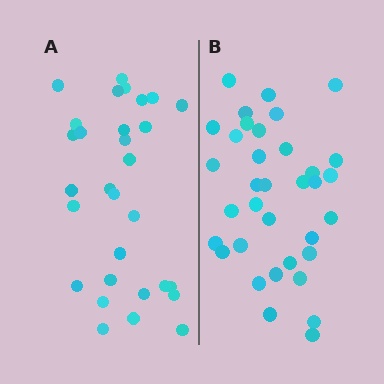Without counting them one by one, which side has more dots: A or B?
Region B (the right region) has more dots.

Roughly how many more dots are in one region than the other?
Region B has about 5 more dots than region A.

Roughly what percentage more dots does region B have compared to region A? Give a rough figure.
About 15% more.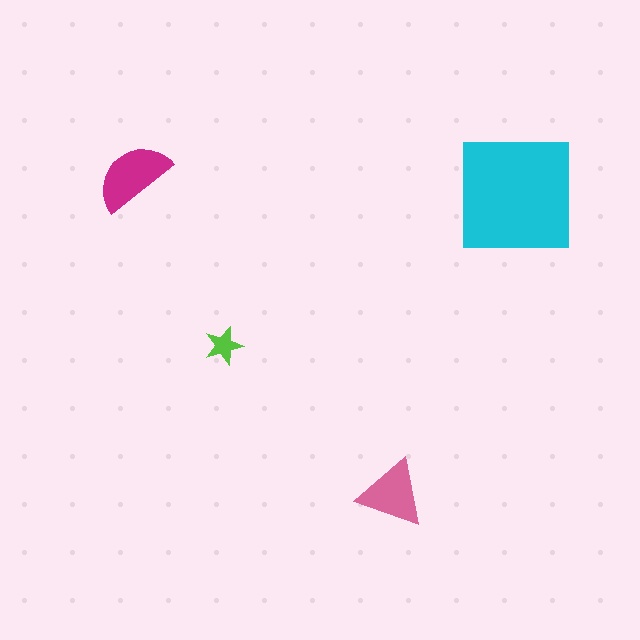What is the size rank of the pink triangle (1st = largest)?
3rd.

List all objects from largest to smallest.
The cyan square, the magenta semicircle, the pink triangle, the lime star.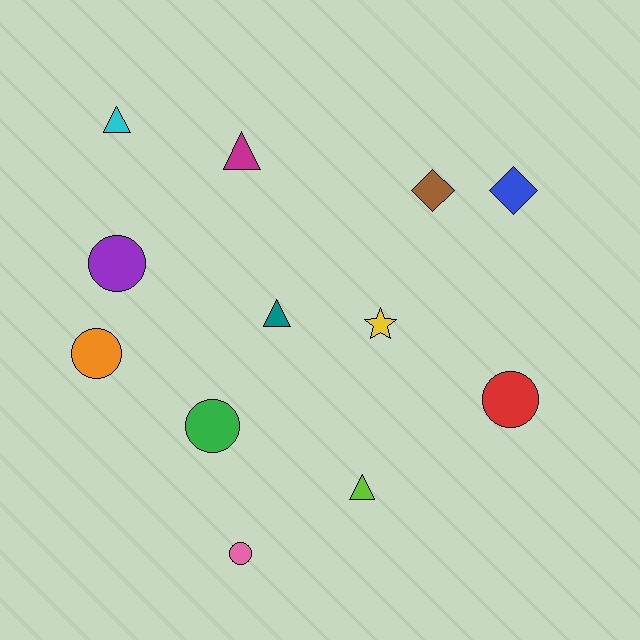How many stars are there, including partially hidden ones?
There is 1 star.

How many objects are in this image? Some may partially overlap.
There are 12 objects.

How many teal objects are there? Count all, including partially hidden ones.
There is 1 teal object.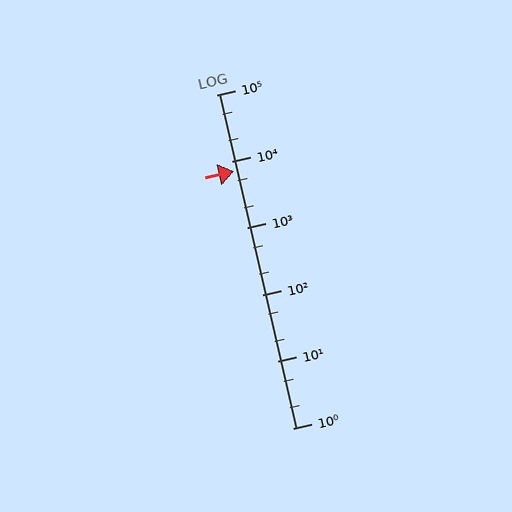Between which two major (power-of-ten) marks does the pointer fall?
The pointer is between 1000 and 10000.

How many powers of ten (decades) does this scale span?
The scale spans 5 decades, from 1 to 100000.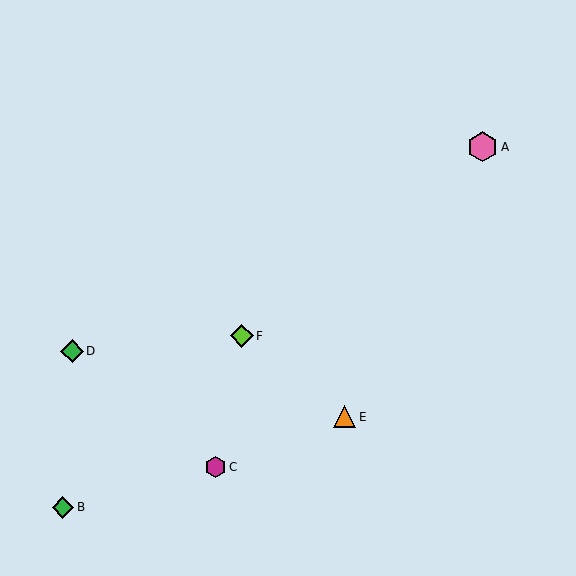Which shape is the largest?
The pink hexagon (labeled A) is the largest.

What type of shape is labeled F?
Shape F is a lime diamond.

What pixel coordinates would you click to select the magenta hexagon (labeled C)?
Click at (215, 467) to select the magenta hexagon C.